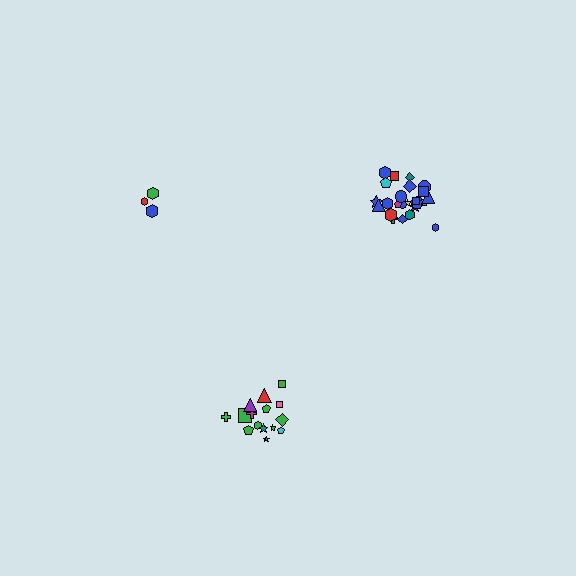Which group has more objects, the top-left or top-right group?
The top-right group.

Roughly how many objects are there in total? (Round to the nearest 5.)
Roughly 45 objects in total.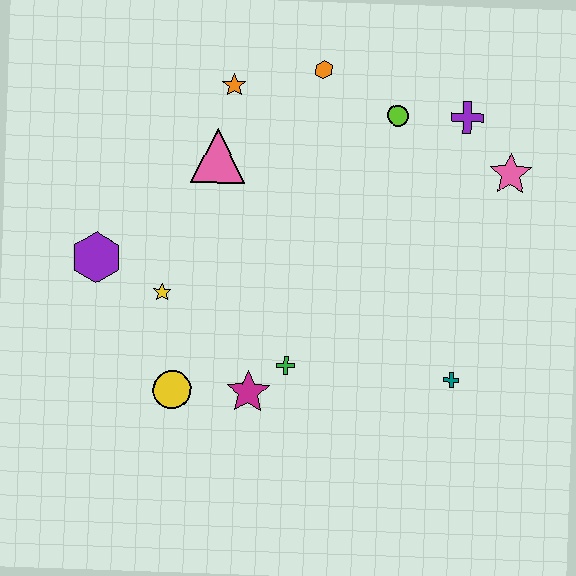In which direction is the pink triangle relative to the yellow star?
The pink triangle is above the yellow star.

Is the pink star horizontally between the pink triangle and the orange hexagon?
No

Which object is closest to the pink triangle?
The orange star is closest to the pink triangle.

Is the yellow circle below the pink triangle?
Yes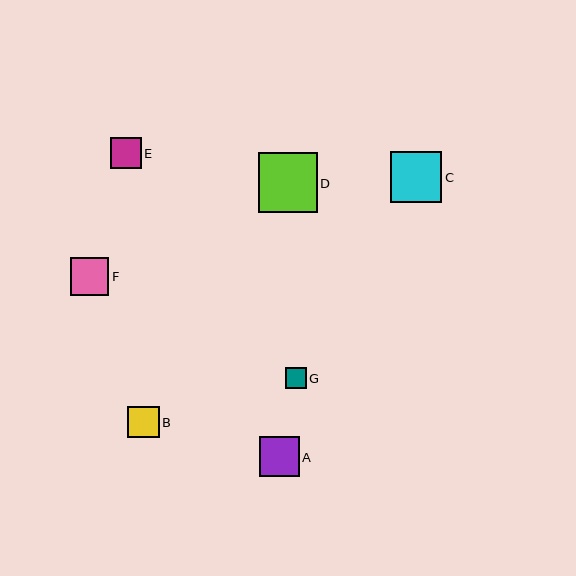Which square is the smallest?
Square G is the smallest with a size of approximately 21 pixels.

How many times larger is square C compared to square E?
Square C is approximately 1.7 times the size of square E.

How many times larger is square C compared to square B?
Square C is approximately 1.6 times the size of square B.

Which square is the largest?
Square D is the largest with a size of approximately 59 pixels.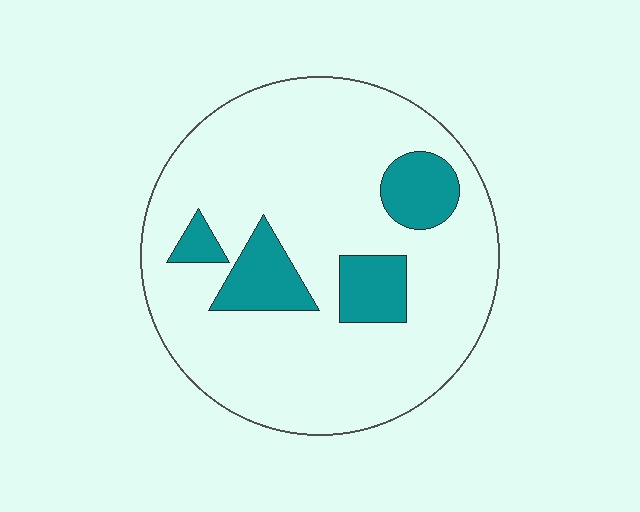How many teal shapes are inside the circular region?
4.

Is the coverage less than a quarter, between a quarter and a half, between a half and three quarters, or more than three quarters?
Less than a quarter.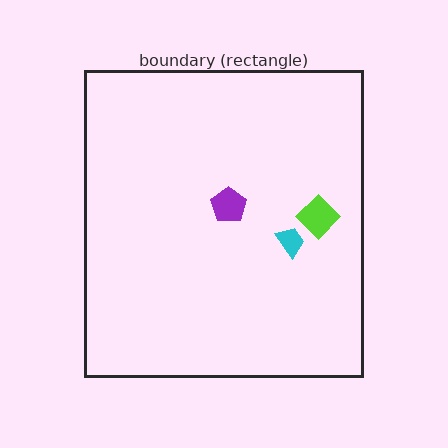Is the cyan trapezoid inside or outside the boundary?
Inside.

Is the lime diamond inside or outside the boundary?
Inside.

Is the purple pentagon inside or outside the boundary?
Inside.